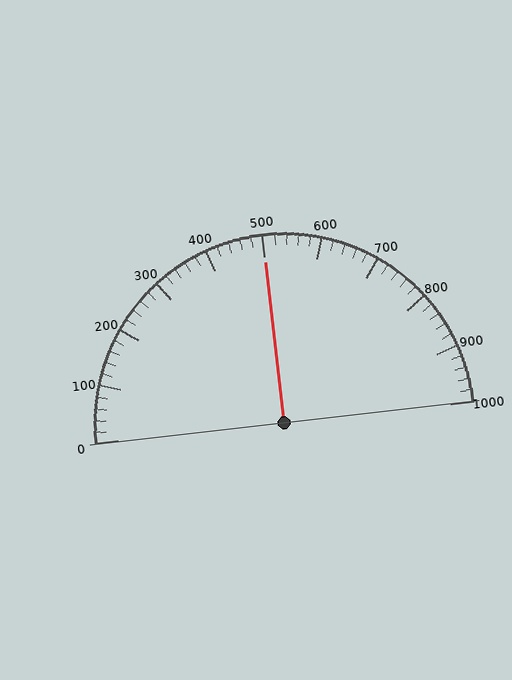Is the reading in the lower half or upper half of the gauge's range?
The reading is in the upper half of the range (0 to 1000).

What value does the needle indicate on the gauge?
The needle indicates approximately 500.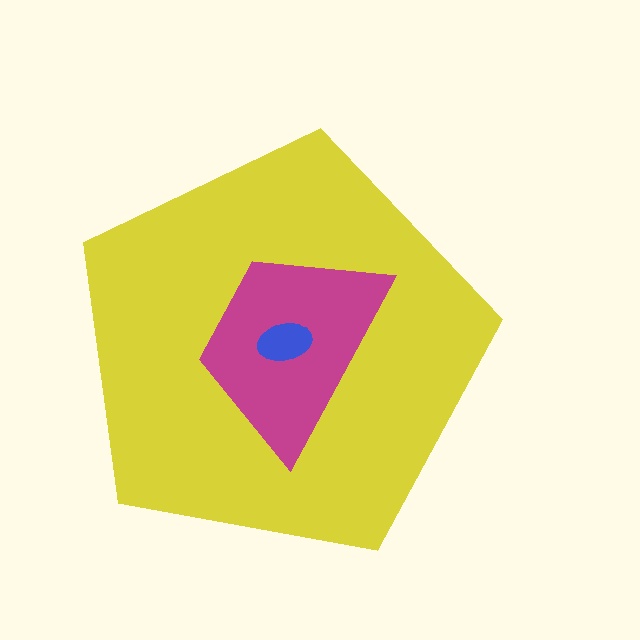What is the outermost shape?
The yellow pentagon.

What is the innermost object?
The blue ellipse.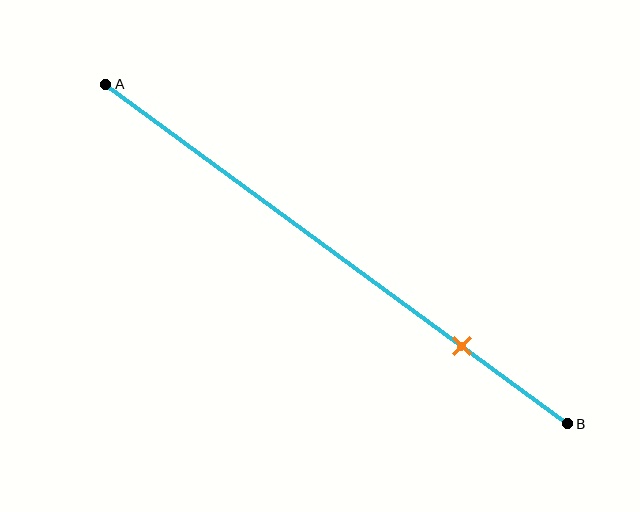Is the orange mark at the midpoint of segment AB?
No, the mark is at about 75% from A, not at the 50% midpoint.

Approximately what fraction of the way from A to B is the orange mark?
The orange mark is approximately 75% of the way from A to B.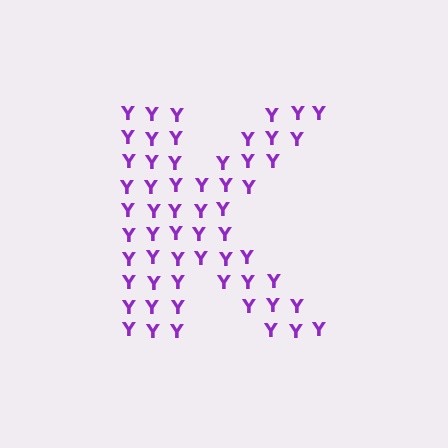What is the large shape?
The large shape is the letter K.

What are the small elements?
The small elements are letter Y's.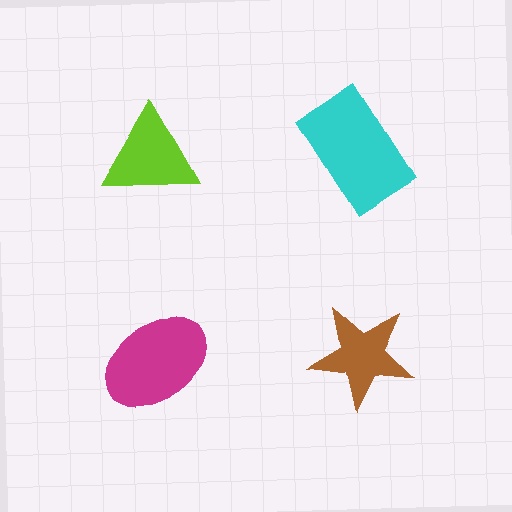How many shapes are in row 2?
2 shapes.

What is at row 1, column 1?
A lime triangle.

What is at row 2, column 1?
A magenta ellipse.